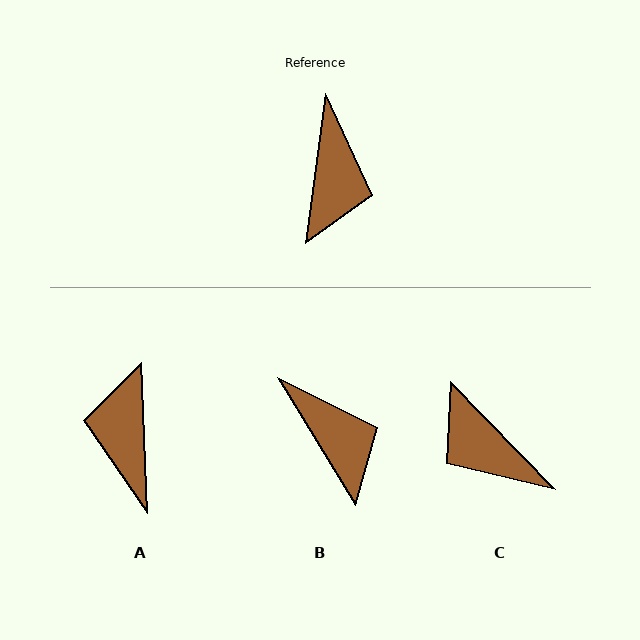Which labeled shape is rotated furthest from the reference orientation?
A, about 171 degrees away.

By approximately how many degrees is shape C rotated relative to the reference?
Approximately 128 degrees clockwise.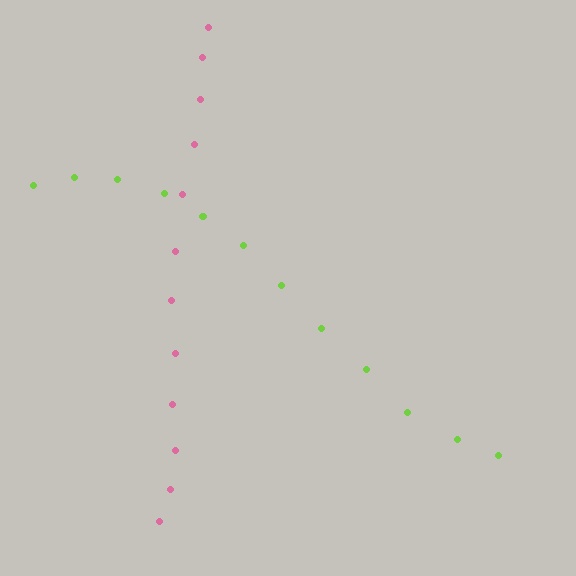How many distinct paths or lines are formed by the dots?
There are 2 distinct paths.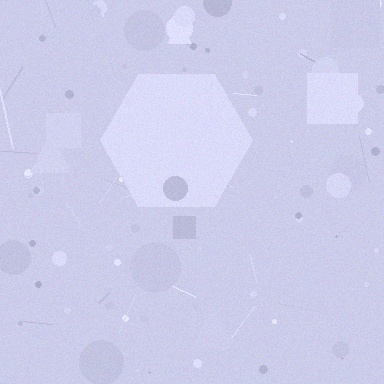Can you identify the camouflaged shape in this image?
The camouflaged shape is a hexagon.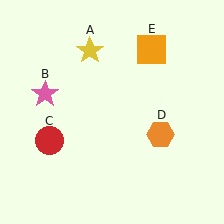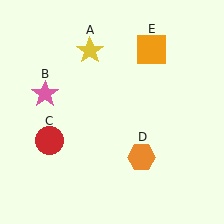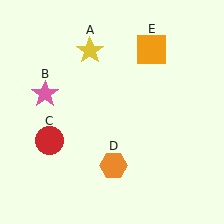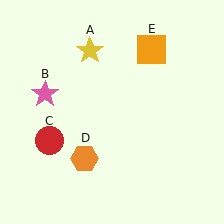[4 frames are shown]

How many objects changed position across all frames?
1 object changed position: orange hexagon (object D).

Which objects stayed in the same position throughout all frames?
Yellow star (object A) and pink star (object B) and red circle (object C) and orange square (object E) remained stationary.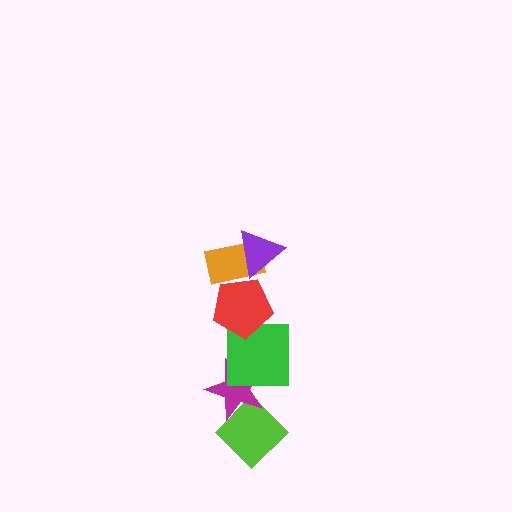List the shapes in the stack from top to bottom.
From top to bottom: the purple triangle, the orange rectangle, the red pentagon, the green square, the magenta star, the lime diamond.